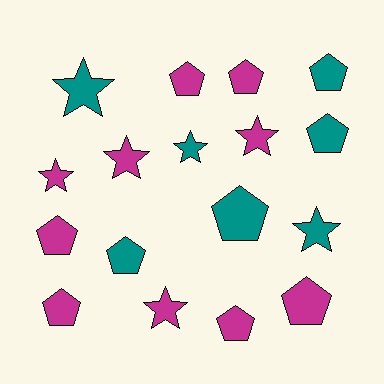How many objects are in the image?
There are 17 objects.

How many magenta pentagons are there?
There are 6 magenta pentagons.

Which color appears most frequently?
Magenta, with 10 objects.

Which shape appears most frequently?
Pentagon, with 10 objects.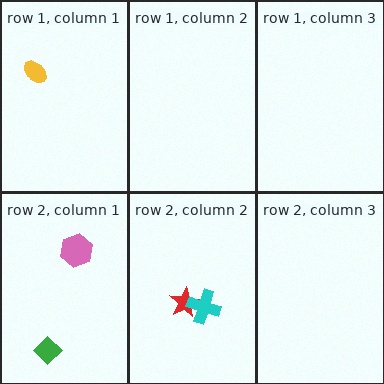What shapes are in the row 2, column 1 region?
The green diamond, the pink hexagon.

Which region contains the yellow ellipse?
The row 1, column 1 region.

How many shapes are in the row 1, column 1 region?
1.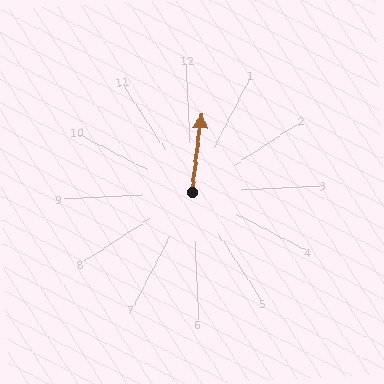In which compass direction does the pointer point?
North.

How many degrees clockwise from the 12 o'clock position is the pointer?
Approximately 10 degrees.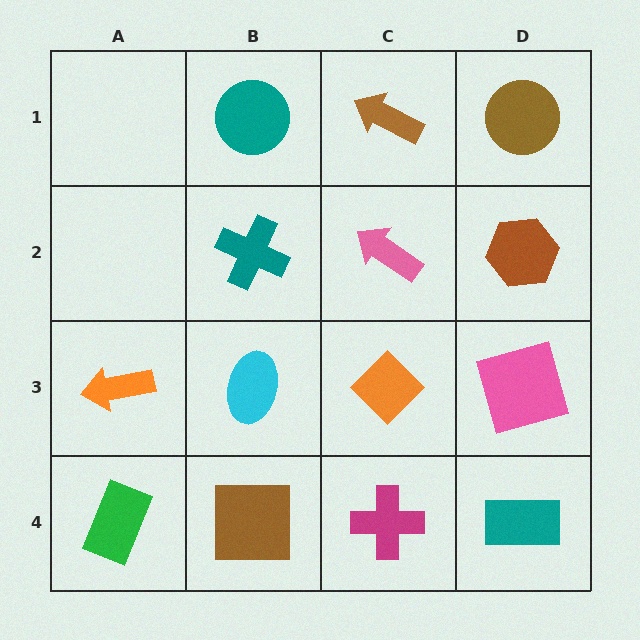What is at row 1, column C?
A brown arrow.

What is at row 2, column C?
A pink arrow.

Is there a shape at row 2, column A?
No, that cell is empty.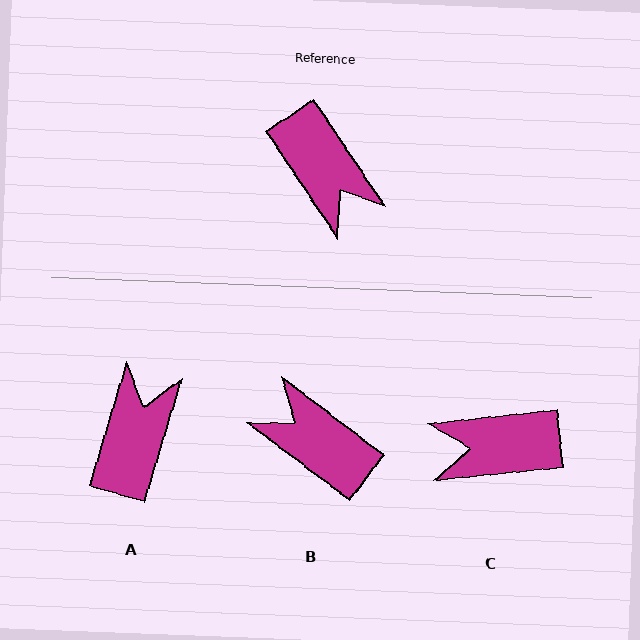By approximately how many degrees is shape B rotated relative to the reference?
Approximately 161 degrees clockwise.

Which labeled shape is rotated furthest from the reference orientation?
B, about 161 degrees away.